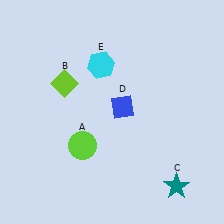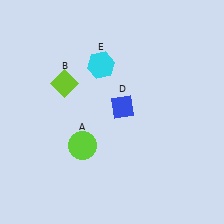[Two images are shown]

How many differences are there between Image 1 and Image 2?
There is 1 difference between the two images.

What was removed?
The teal star (C) was removed in Image 2.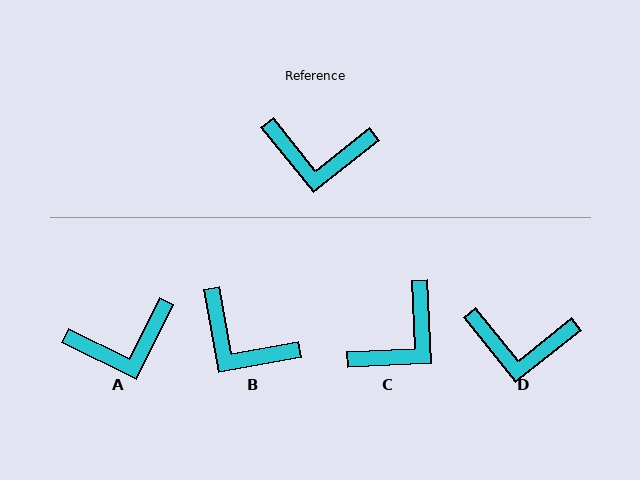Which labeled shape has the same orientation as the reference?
D.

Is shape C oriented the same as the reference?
No, it is off by about 54 degrees.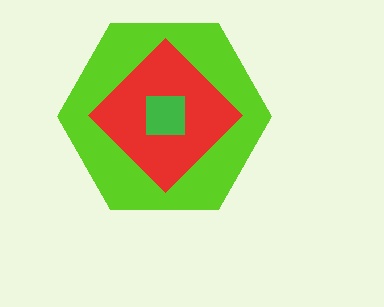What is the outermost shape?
The lime hexagon.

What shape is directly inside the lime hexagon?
The red diamond.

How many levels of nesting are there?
3.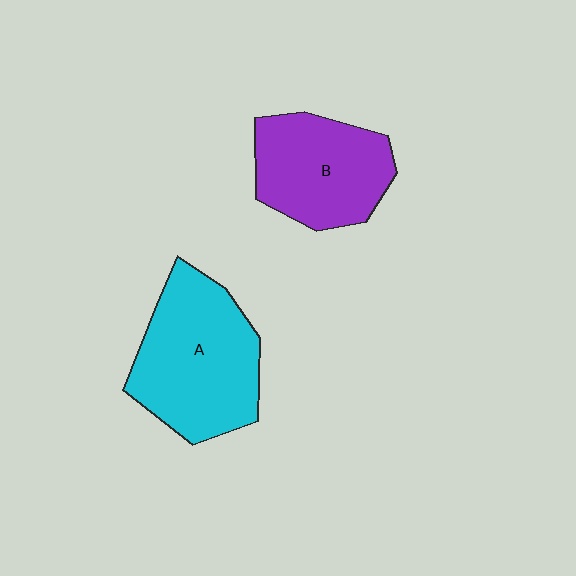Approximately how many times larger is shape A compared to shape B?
Approximately 1.3 times.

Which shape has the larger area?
Shape A (cyan).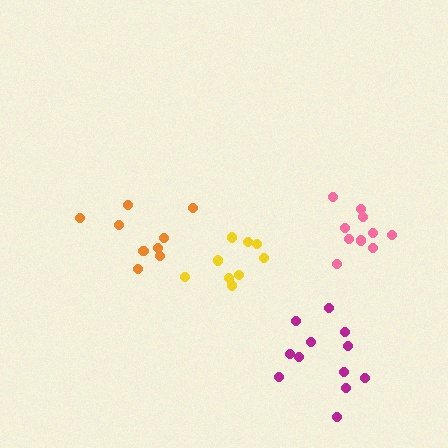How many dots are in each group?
Group 1: 9 dots, Group 2: 10 dots, Group 3: 12 dots, Group 4: 9 dots (40 total).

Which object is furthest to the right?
The pink cluster is rightmost.